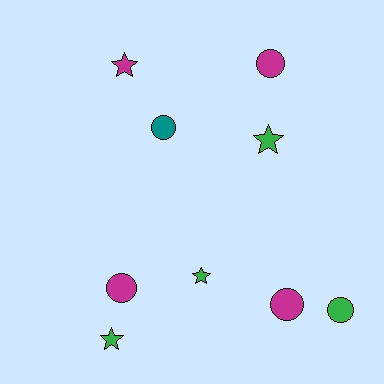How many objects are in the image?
There are 9 objects.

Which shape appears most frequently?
Circle, with 5 objects.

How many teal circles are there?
There is 1 teal circle.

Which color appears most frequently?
Green, with 4 objects.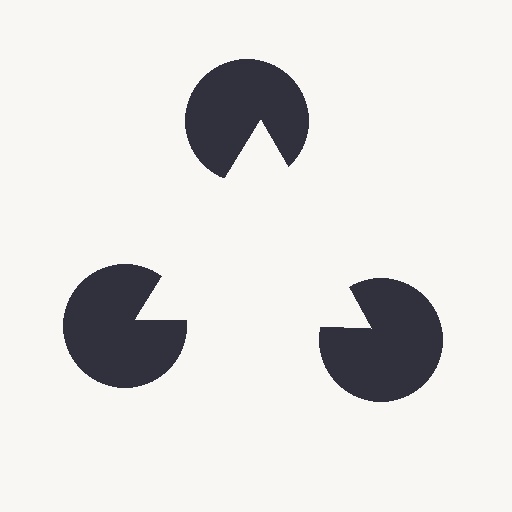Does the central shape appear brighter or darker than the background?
It typically appears slightly brighter than the background, even though no actual brightness change is drawn.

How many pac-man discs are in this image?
There are 3 — one at each vertex of the illusory triangle.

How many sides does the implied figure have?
3 sides.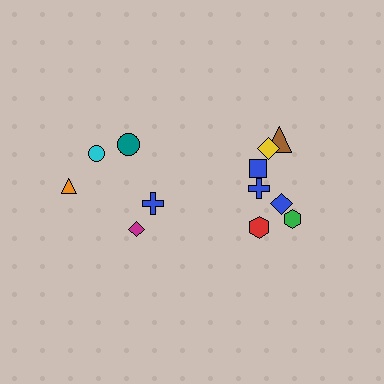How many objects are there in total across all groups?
There are 12 objects.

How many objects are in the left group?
There are 5 objects.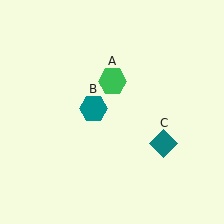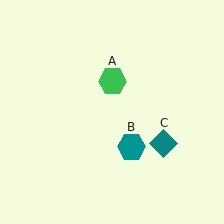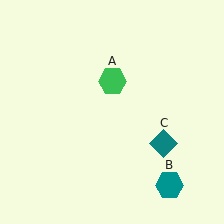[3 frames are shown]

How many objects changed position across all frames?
1 object changed position: teal hexagon (object B).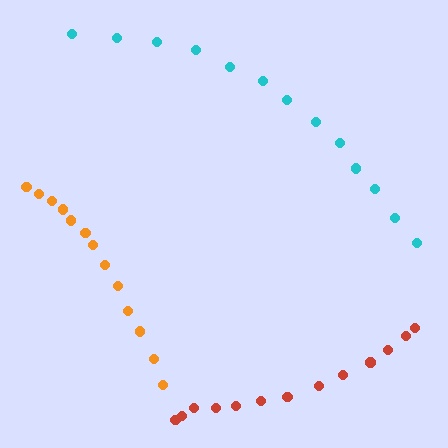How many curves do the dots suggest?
There are 3 distinct paths.